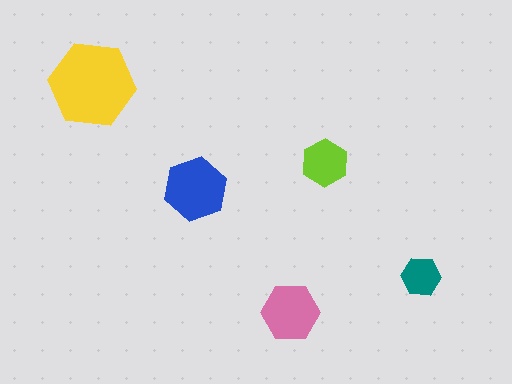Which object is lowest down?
The pink hexagon is bottommost.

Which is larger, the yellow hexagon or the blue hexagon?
The yellow one.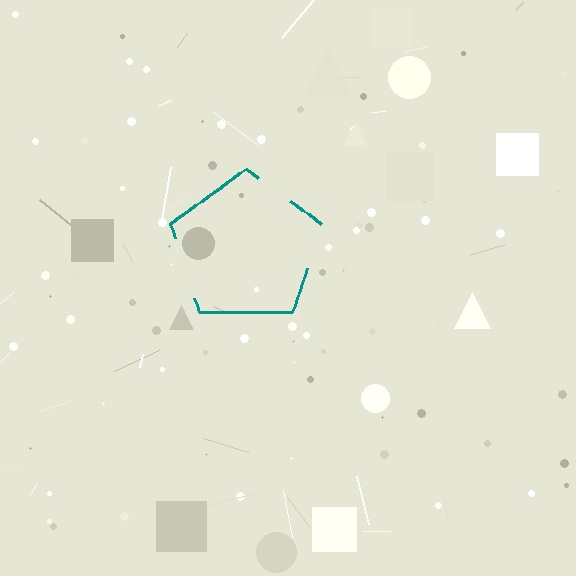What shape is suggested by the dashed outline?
The dashed outline suggests a pentagon.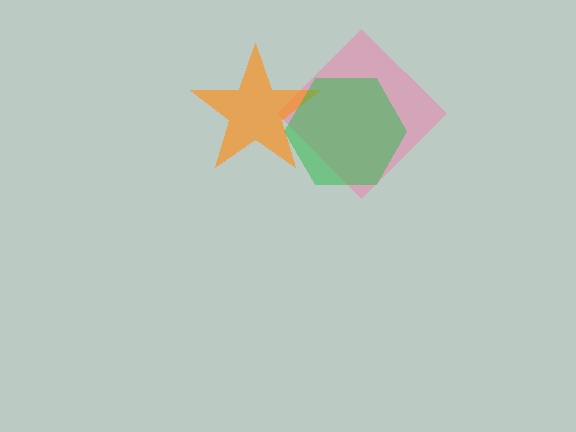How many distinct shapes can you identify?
There are 3 distinct shapes: a pink diamond, an orange star, a green hexagon.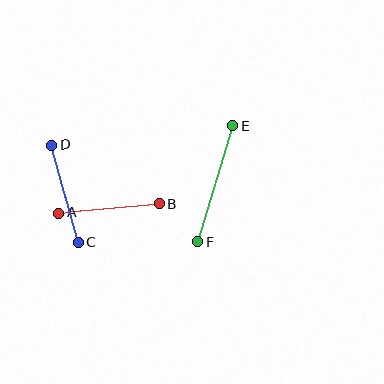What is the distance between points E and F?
The distance is approximately 121 pixels.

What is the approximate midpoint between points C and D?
The midpoint is at approximately (65, 194) pixels.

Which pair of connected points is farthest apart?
Points E and F are farthest apart.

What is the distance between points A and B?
The distance is approximately 101 pixels.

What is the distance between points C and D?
The distance is approximately 101 pixels.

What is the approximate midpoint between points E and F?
The midpoint is at approximately (215, 184) pixels.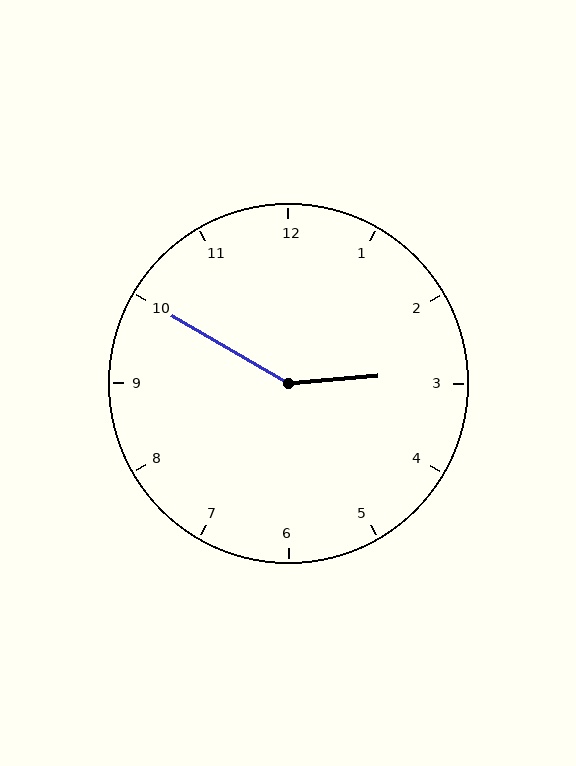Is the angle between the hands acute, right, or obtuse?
It is obtuse.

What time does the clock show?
2:50.